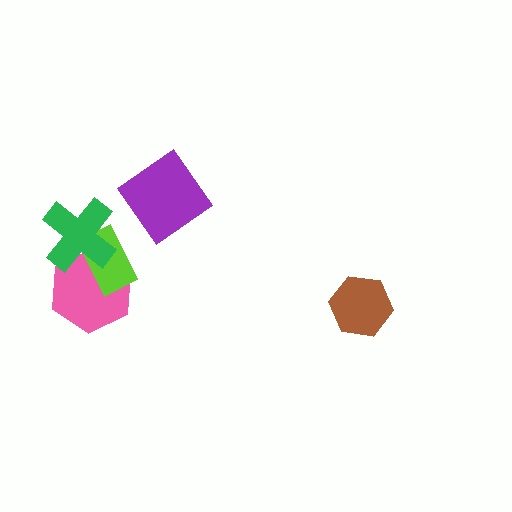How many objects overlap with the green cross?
2 objects overlap with the green cross.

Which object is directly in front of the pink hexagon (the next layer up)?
The lime rectangle is directly in front of the pink hexagon.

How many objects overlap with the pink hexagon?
2 objects overlap with the pink hexagon.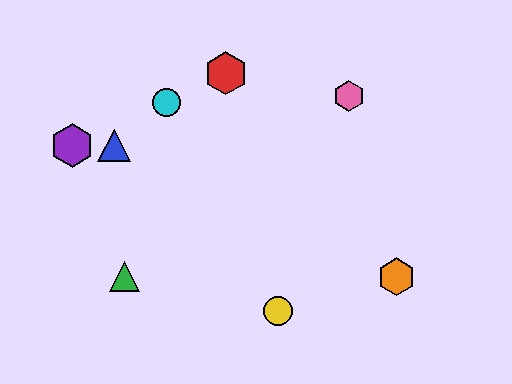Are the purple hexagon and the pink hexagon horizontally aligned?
No, the purple hexagon is at y≈145 and the pink hexagon is at y≈96.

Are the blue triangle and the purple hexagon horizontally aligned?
Yes, both are at y≈145.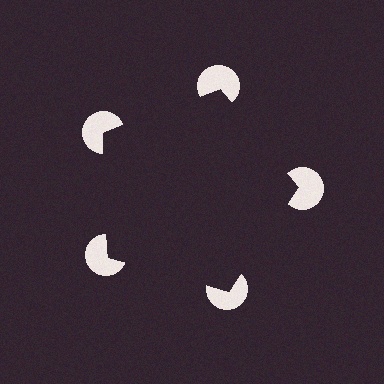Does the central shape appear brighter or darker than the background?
It typically appears slightly darker than the background, even though no actual brightness change is drawn.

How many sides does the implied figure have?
5 sides.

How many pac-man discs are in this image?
There are 5 — one at each vertex of the illusory pentagon.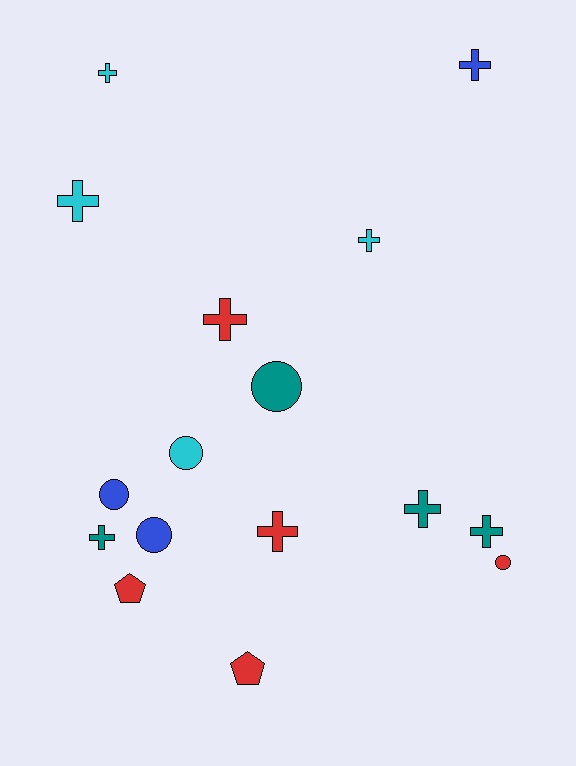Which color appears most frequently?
Red, with 5 objects.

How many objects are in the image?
There are 16 objects.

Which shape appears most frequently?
Cross, with 9 objects.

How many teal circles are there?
There is 1 teal circle.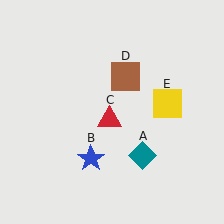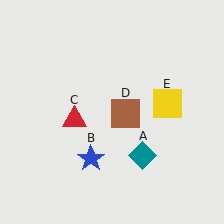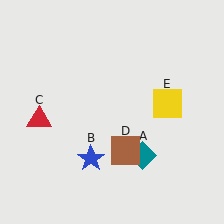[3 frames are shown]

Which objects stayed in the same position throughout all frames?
Teal diamond (object A) and blue star (object B) and yellow square (object E) remained stationary.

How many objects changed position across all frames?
2 objects changed position: red triangle (object C), brown square (object D).